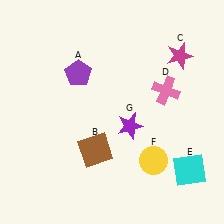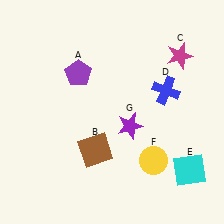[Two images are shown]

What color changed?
The cross (D) changed from pink in Image 1 to blue in Image 2.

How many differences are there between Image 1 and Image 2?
There is 1 difference between the two images.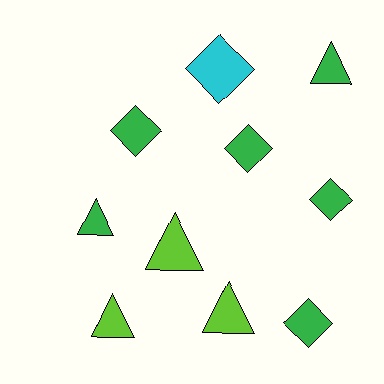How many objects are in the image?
There are 10 objects.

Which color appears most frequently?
Green, with 6 objects.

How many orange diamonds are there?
There are no orange diamonds.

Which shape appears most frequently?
Diamond, with 5 objects.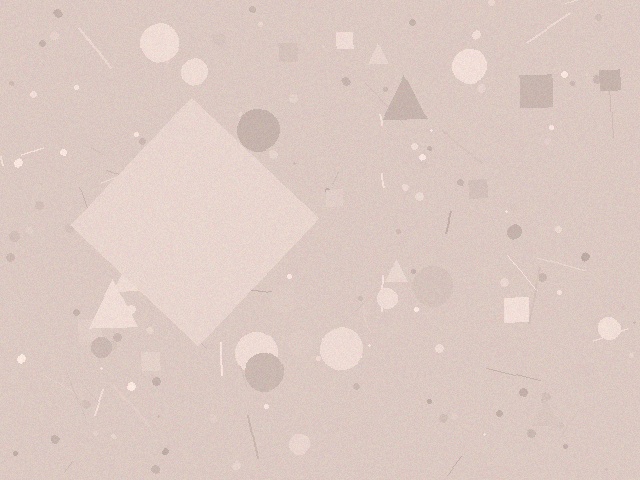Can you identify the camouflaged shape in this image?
The camouflaged shape is a diamond.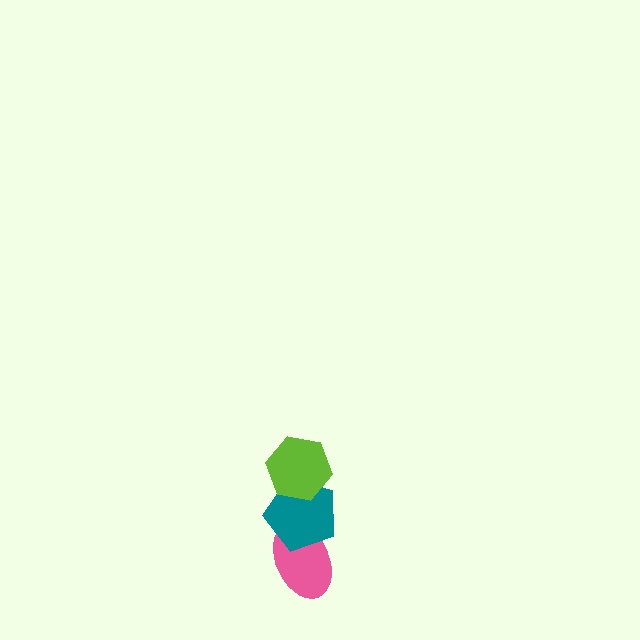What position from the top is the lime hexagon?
The lime hexagon is 1st from the top.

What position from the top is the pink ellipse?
The pink ellipse is 3rd from the top.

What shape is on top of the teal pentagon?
The lime hexagon is on top of the teal pentagon.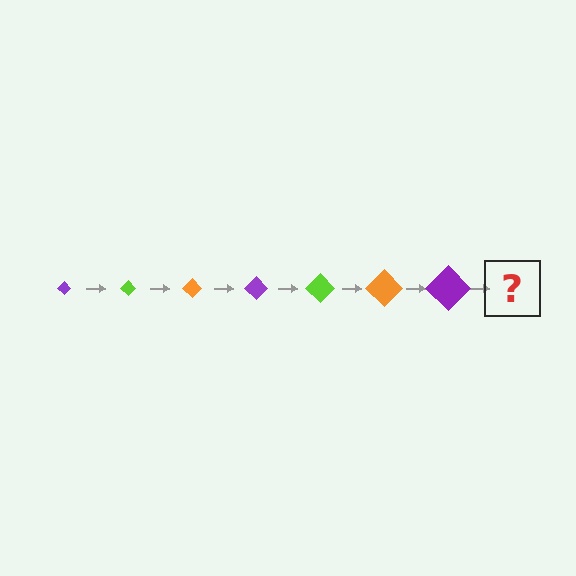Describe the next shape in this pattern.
It should be a lime diamond, larger than the previous one.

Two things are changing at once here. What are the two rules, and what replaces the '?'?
The two rules are that the diamond grows larger each step and the color cycles through purple, lime, and orange. The '?' should be a lime diamond, larger than the previous one.